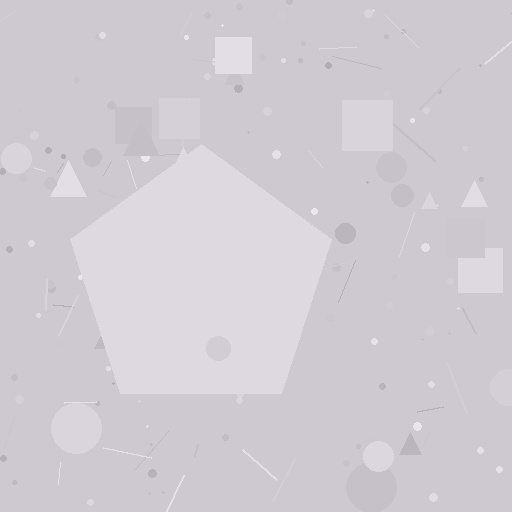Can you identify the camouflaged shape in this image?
The camouflaged shape is a pentagon.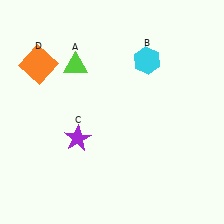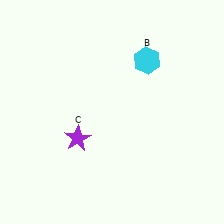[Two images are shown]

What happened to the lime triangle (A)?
The lime triangle (A) was removed in Image 2. It was in the top-left area of Image 1.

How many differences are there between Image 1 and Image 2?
There are 2 differences between the two images.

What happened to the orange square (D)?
The orange square (D) was removed in Image 2. It was in the top-left area of Image 1.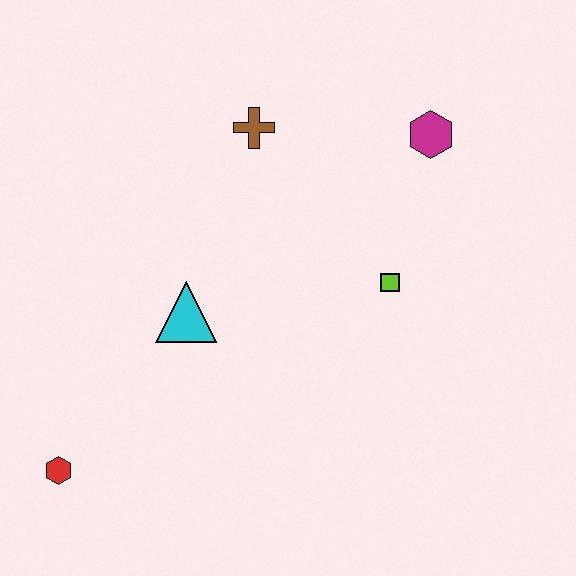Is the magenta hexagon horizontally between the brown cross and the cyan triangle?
No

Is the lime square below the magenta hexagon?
Yes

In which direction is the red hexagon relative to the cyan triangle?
The red hexagon is below the cyan triangle.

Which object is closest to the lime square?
The magenta hexagon is closest to the lime square.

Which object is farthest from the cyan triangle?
The magenta hexagon is farthest from the cyan triangle.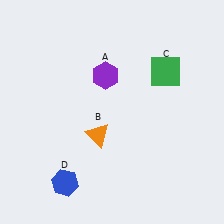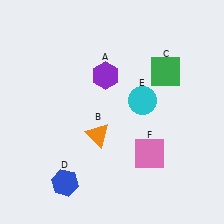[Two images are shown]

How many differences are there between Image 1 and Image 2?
There are 2 differences between the two images.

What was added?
A cyan circle (E), a pink square (F) were added in Image 2.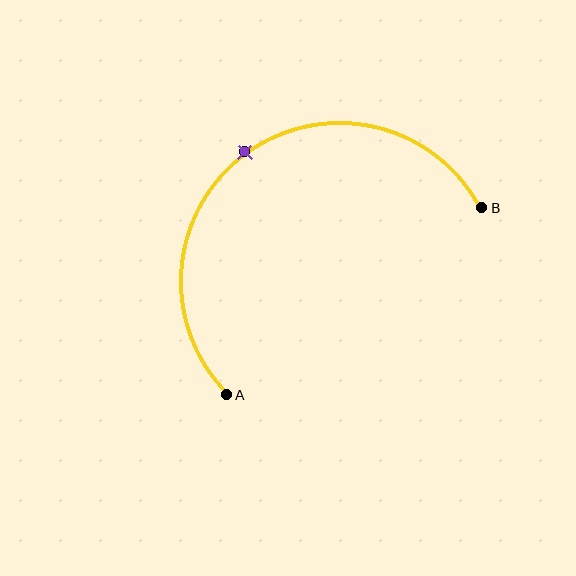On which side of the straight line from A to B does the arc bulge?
The arc bulges above and to the left of the straight line connecting A and B.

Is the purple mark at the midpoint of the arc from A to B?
Yes. The purple mark lies on the arc at equal arc-length from both A and B — it is the arc midpoint.